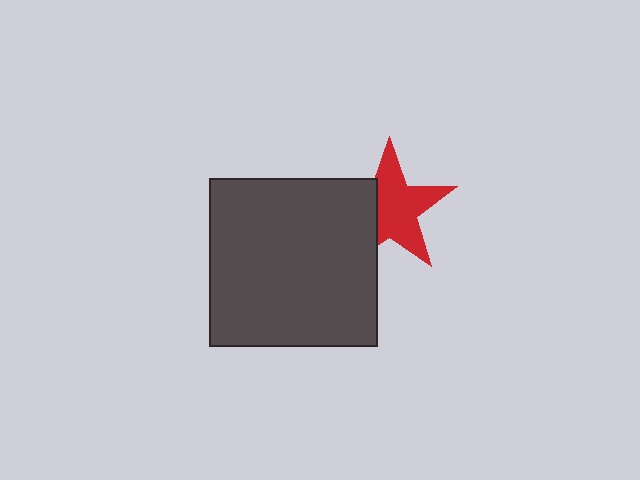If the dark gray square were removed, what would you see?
You would see the complete red star.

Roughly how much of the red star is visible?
Most of it is visible (roughly 67%).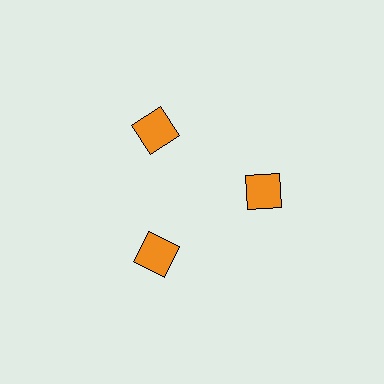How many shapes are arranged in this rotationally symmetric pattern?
There are 3 shapes, arranged in 3 groups of 1.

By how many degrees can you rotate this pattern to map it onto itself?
The pattern maps onto itself every 120 degrees of rotation.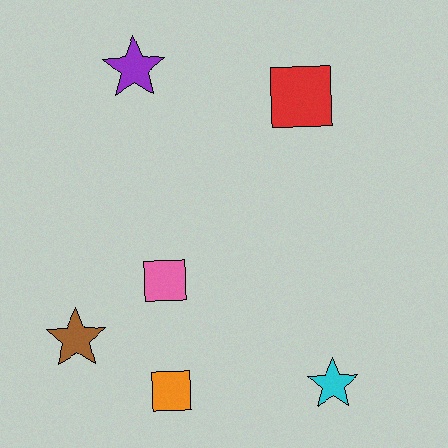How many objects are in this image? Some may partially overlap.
There are 6 objects.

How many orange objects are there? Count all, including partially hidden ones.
There is 1 orange object.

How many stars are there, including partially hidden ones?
There are 3 stars.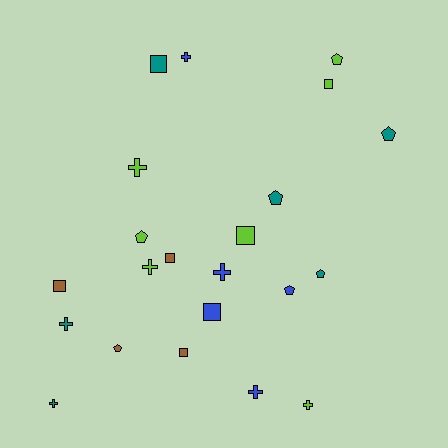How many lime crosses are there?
There are 3 lime crosses.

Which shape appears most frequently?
Cross, with 8 objects.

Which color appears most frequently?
Lime, with 7 objects.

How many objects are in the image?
There are 22 objects.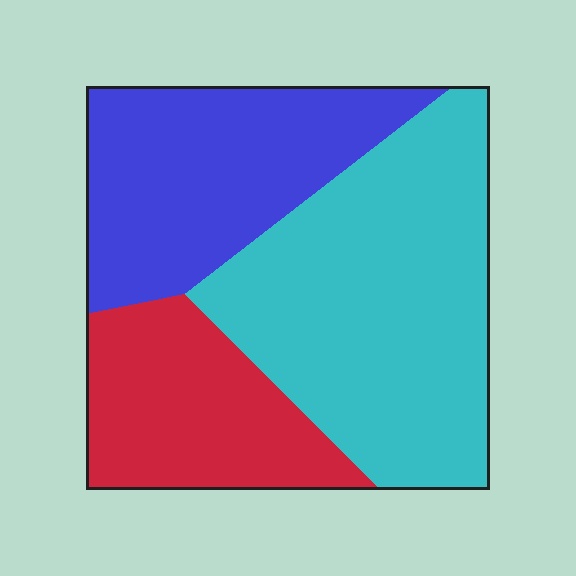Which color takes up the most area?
Cyan, at roughly 45%.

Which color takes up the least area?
Red, at roughly 25%.